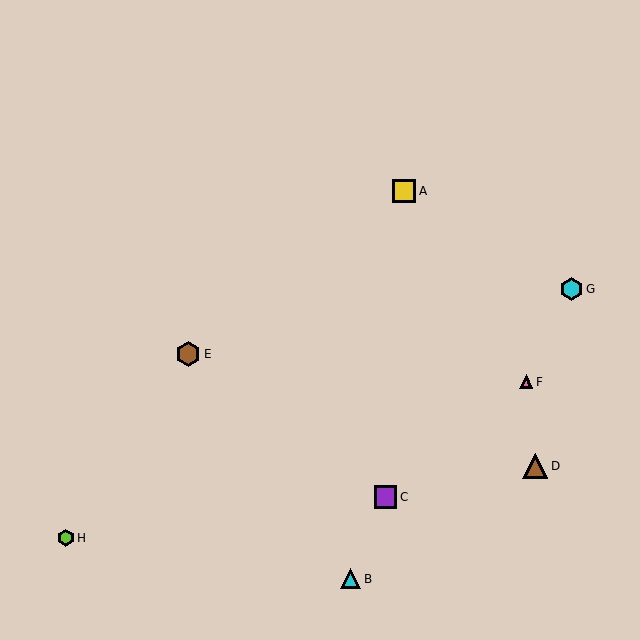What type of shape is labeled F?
Shape F is a pink triangle.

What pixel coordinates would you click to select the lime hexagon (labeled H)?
Click at (66, 538) to select the lime hexagon H.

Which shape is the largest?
The brown triangle (labeled D) is the largest.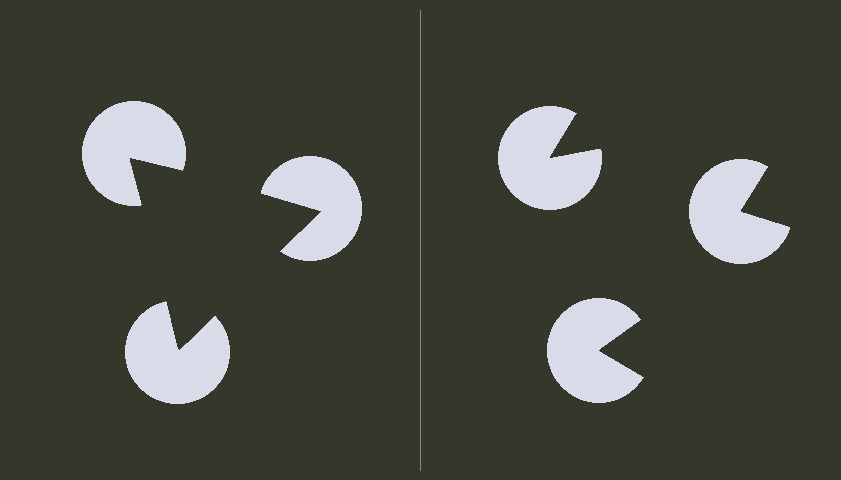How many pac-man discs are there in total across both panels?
6 — 3 on each side.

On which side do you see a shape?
An illusory triangle appears on the left side. On the right side the wedge cuts are rotated, so no coherent shape forms.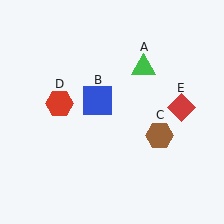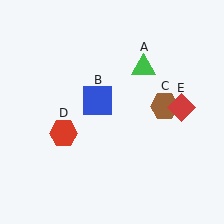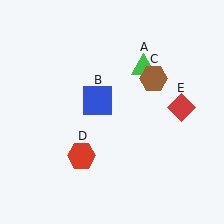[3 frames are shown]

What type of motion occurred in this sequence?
The brown hexagon (object C), red hexagon (object D) rotated counterclockwise around the center of the scene.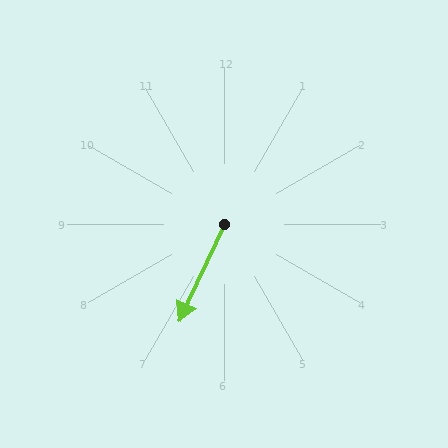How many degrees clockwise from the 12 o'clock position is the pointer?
Approximately 205 degrees.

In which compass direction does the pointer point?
Southwest.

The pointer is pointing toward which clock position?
Roughly 7 o'clock.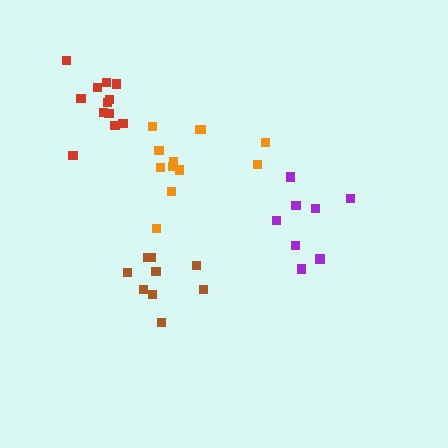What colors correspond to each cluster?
The clusters are colored: purple, red, orange, brown.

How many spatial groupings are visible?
There are 4 spatial groupings.